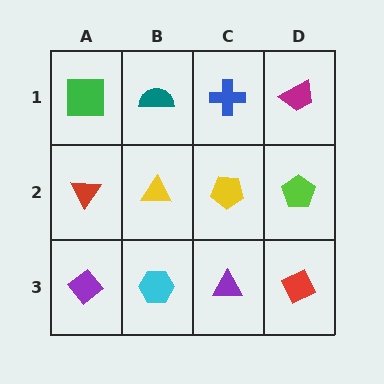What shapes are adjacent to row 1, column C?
A yellow pentagon (row 2, column C), a teal semicircle (row 1, column B), a magenta trapezoid (row 1, column D).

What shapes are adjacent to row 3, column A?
A red triangle (row 2, column A), a cyan hexagon (row 3, column B).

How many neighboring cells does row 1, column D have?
2.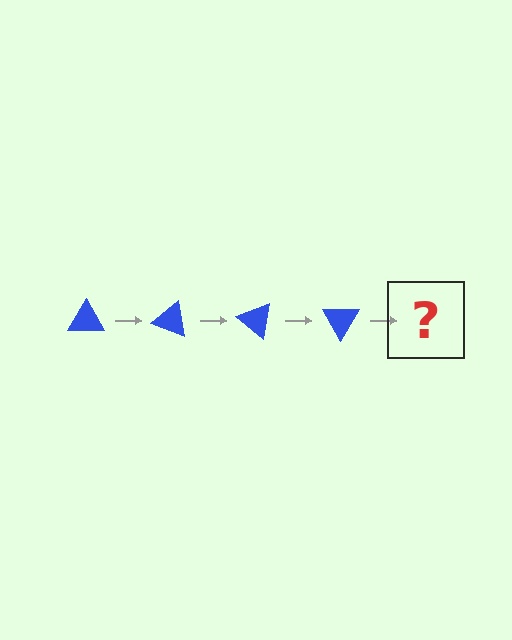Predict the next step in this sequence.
The next step is a blue triangle rotated 80 degrees.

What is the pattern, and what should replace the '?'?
The pattern is that the triangle rotates 20 degrees each step. The '?' should be a blue triangle rotated 80 degrees.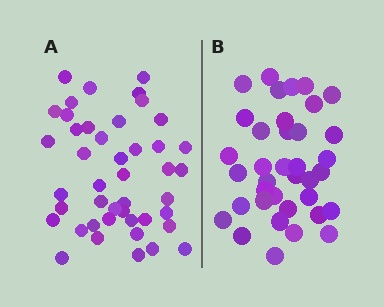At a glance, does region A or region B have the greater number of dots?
Region A (the left region) has more dots.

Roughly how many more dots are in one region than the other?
Region A has roughly 8 or so more dots than region B.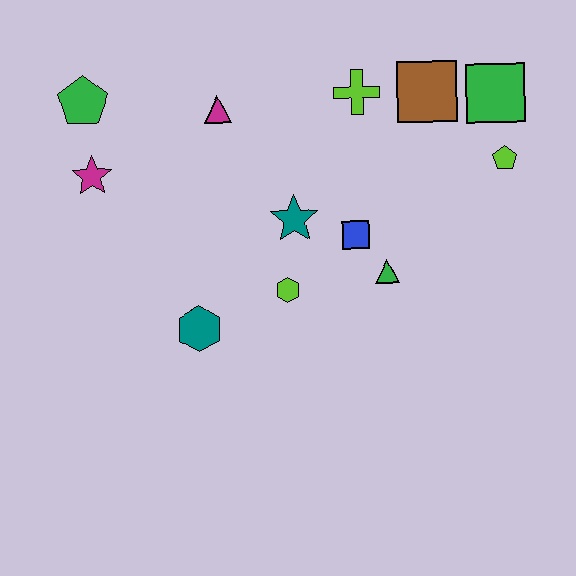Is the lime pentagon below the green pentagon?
Yes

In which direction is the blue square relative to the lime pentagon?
The blue square is to the left of the lime pentagon.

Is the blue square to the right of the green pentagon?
Yes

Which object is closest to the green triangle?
The blue square is closest to the green triangle.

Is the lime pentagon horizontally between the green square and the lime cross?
No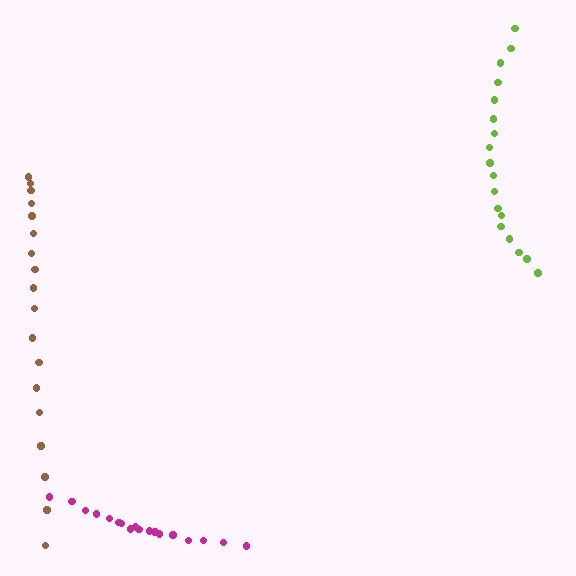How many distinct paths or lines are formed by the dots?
There are 3 distinct paths.